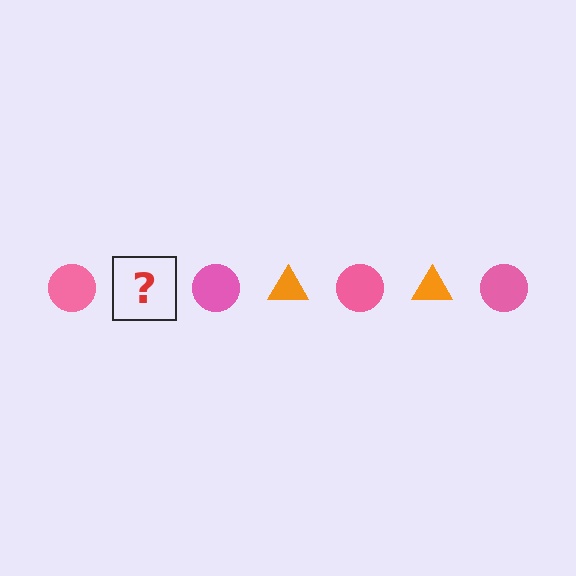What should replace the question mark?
The question mark should be replaced with an orange triangle.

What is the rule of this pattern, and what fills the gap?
The rule is that the pattern alternates between pink circle and orange triangle. The gap should be filled with an orange triangle.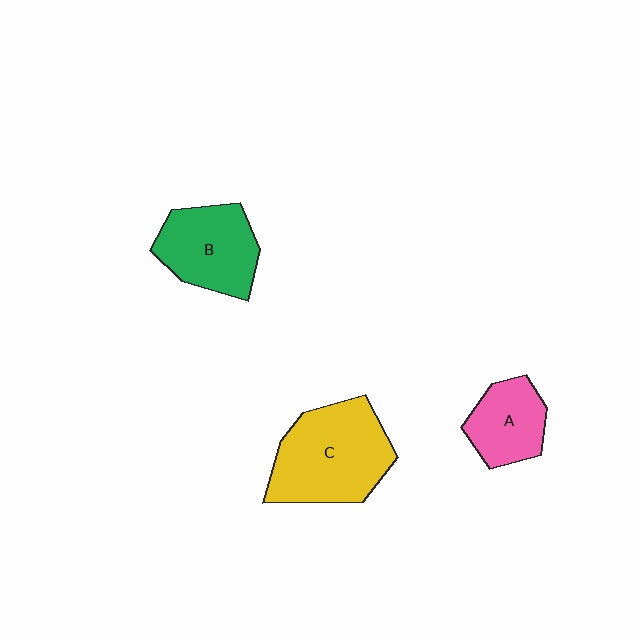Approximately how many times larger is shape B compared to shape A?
Approximately 1.3 times.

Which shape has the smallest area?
Shape A (pink).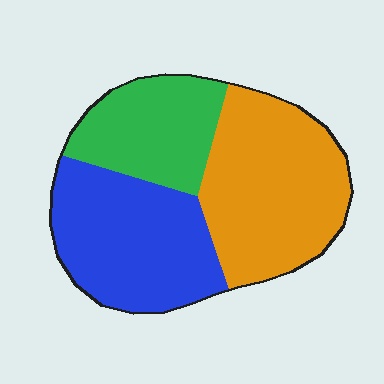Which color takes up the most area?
Orange, at roughly 40%.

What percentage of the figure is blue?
Blue takes up between a quarter and a half of the figure.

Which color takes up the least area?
Green, at roughly 25%.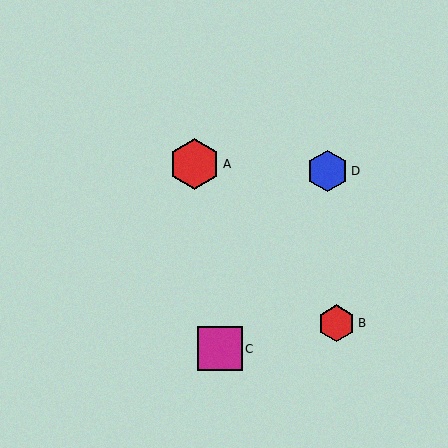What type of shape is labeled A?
Shape A is a red hexagon.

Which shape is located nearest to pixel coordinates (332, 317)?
The red hexagon (labeled B) at (337, 323) is nearest to that location.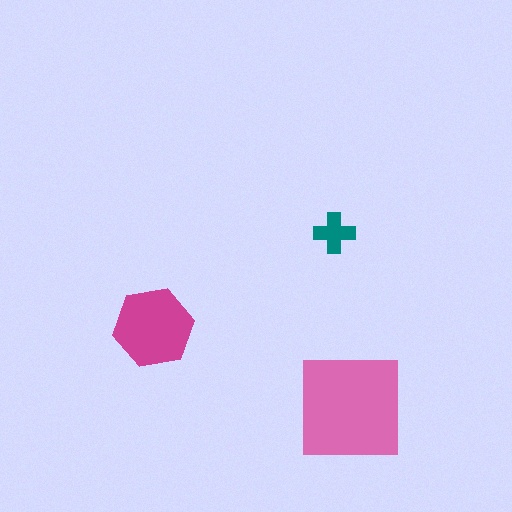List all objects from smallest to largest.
The teal cross, the magenta hexagon, the pink square.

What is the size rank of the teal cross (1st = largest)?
3rd.